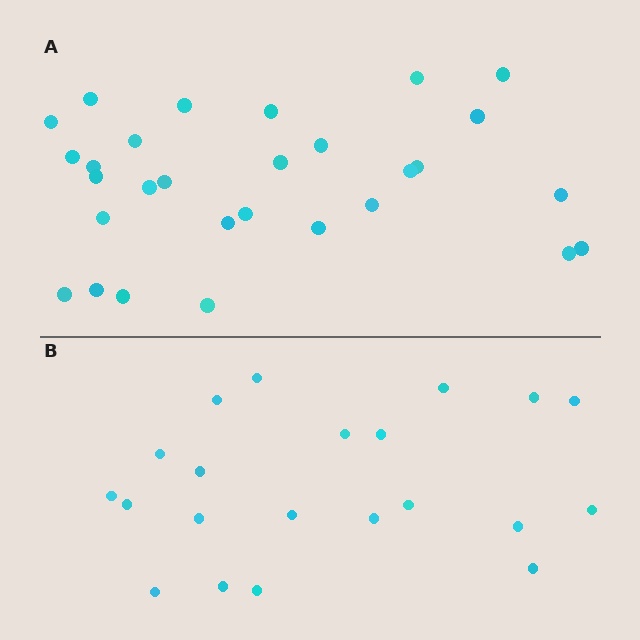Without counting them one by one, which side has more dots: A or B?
Region A (the top region) has more dots.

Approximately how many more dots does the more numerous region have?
Region A has roughly 8 or so more dots than region B.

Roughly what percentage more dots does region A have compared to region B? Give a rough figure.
About 40% more.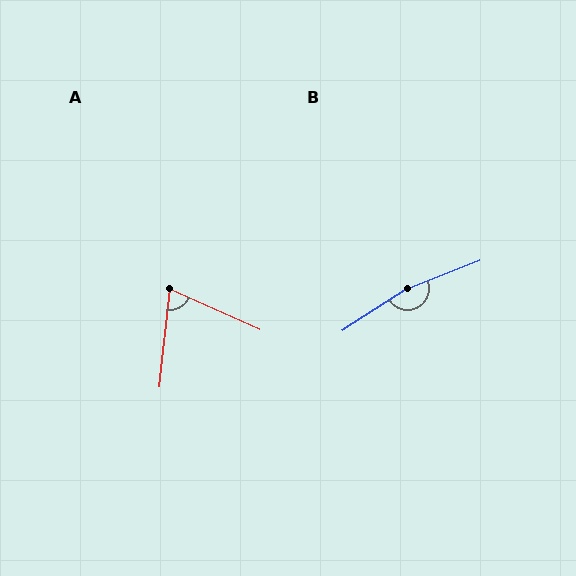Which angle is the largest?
B, at approximately 169 degrees.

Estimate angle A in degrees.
Approximately 72 degrees.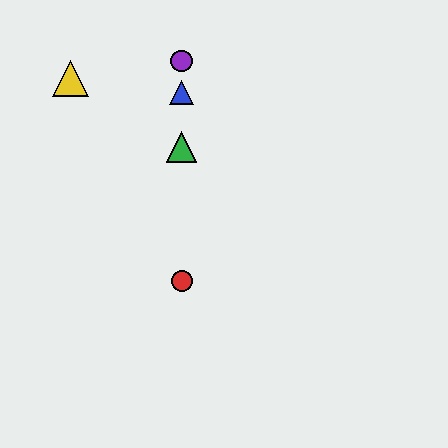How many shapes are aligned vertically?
4 shapes (the red circle, the blue triangle, the green triangle, the purple circle) are aligned vertically.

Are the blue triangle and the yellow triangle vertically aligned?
No, the blue triangle is at x≈182 and the yellow triangle is at x≈70.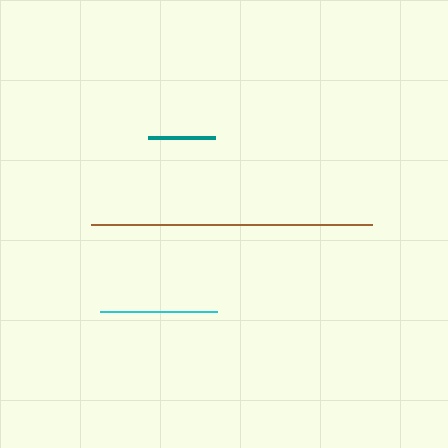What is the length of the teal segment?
The teal segment is approximately 68 pixels long.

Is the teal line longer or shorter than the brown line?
The brown line is longer than the teal line.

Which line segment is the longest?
The brown line is the longest at approximately 281 pixels.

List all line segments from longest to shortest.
From longest to shortest: brown, cyan, teal.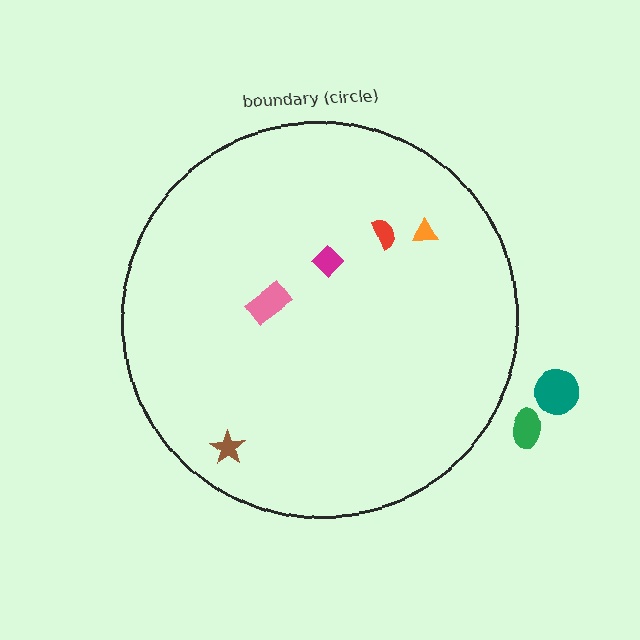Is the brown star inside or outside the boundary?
Inside.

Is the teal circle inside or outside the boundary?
Outside.